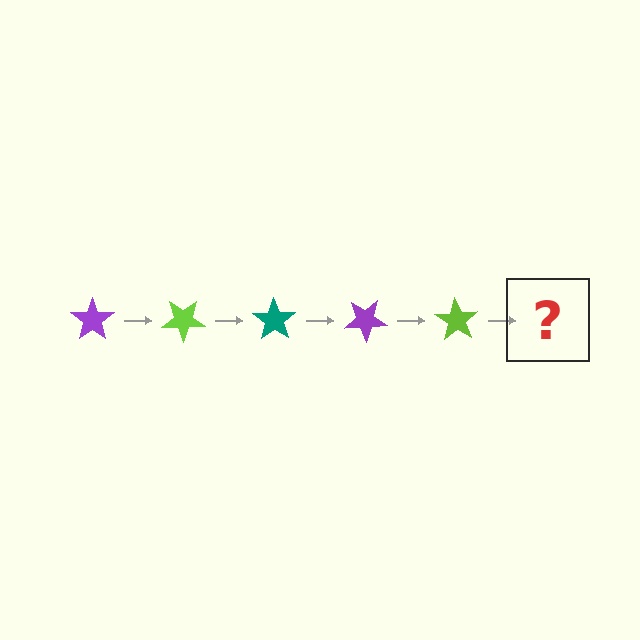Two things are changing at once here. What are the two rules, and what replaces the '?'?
The two rules are that it rotates 35 degrees each step and the color cycles through purple, lime, and teal. The '?' should be a teal star, rotated 175 degrees from the start.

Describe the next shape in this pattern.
It should be a teal star, rotated 175 degrees from the start.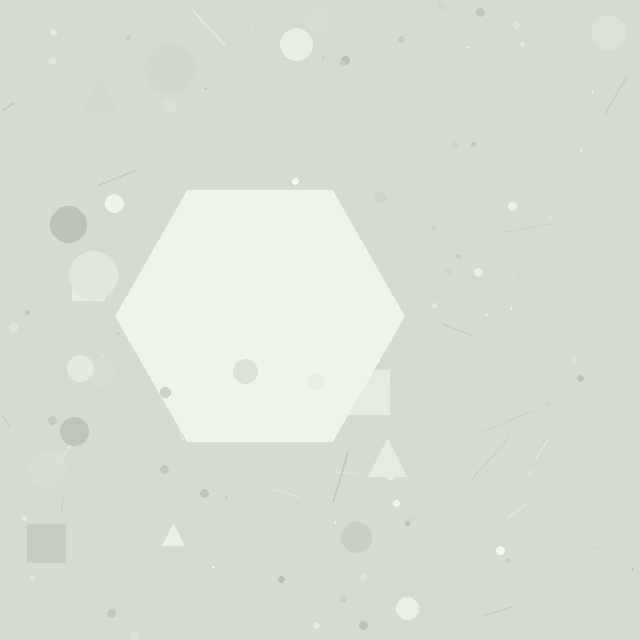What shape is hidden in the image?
A hexagon is hidden in the image.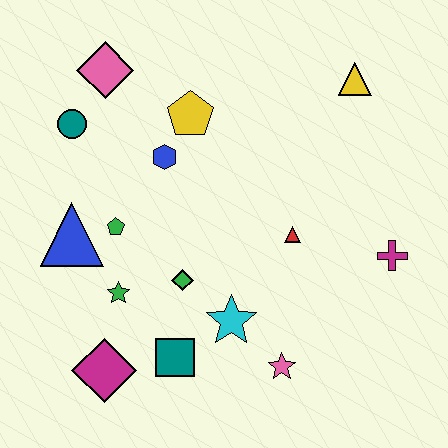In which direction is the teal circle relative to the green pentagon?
The teal circle is above the green pentagon.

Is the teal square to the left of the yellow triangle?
Yes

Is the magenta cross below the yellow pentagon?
Yes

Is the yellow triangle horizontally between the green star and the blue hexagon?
No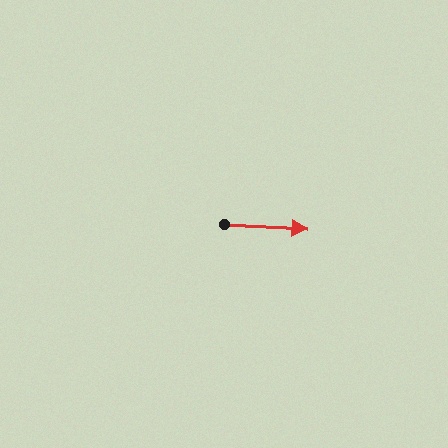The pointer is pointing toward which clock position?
Roughly 3 o'clock.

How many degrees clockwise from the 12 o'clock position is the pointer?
Approximately 93 degrees.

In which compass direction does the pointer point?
East.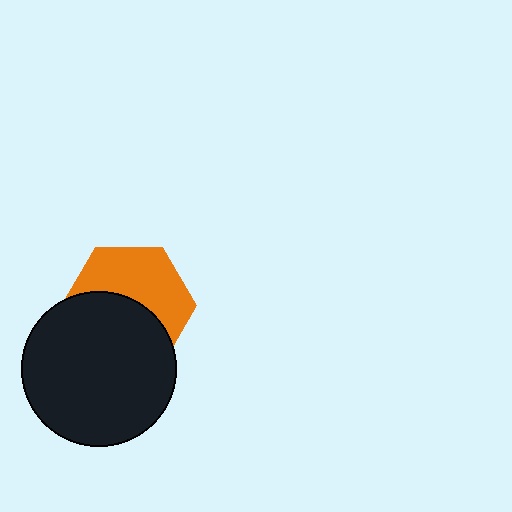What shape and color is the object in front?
The object in front is a black circle.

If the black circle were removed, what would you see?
You would see the complete orange hexagon.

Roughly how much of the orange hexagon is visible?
About half of it is visible (roughly 50%).